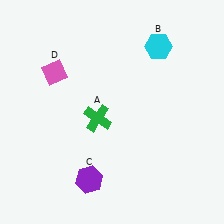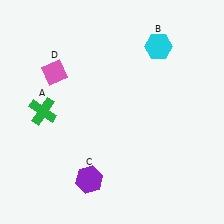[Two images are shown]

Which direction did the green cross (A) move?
The green cross (A) moved left.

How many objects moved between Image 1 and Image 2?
1 object moved between the two images.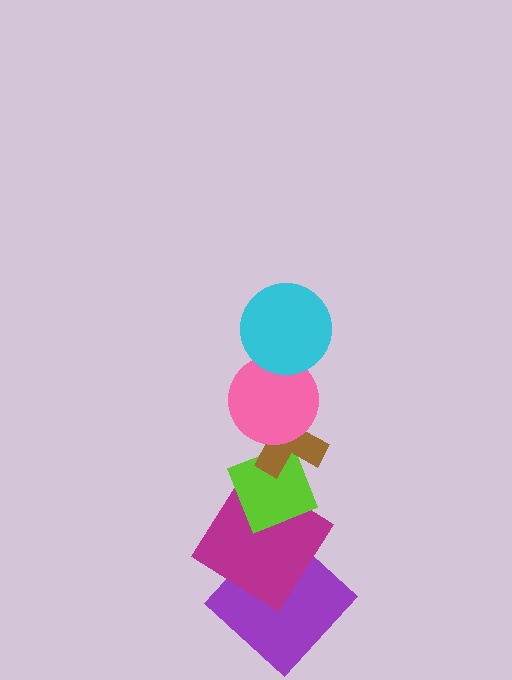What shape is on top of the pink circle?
The cyan circle is on top of the pink circle.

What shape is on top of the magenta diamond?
The lime diamond is on top of the magenta diamond.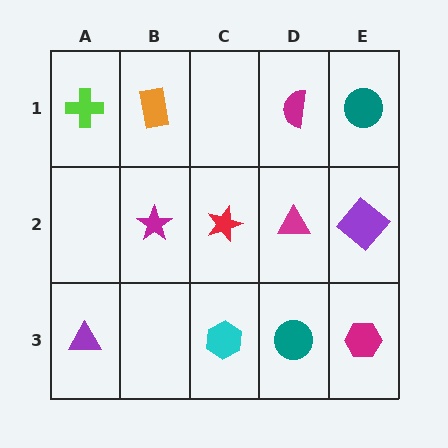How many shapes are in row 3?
4 shapes.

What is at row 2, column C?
A red star.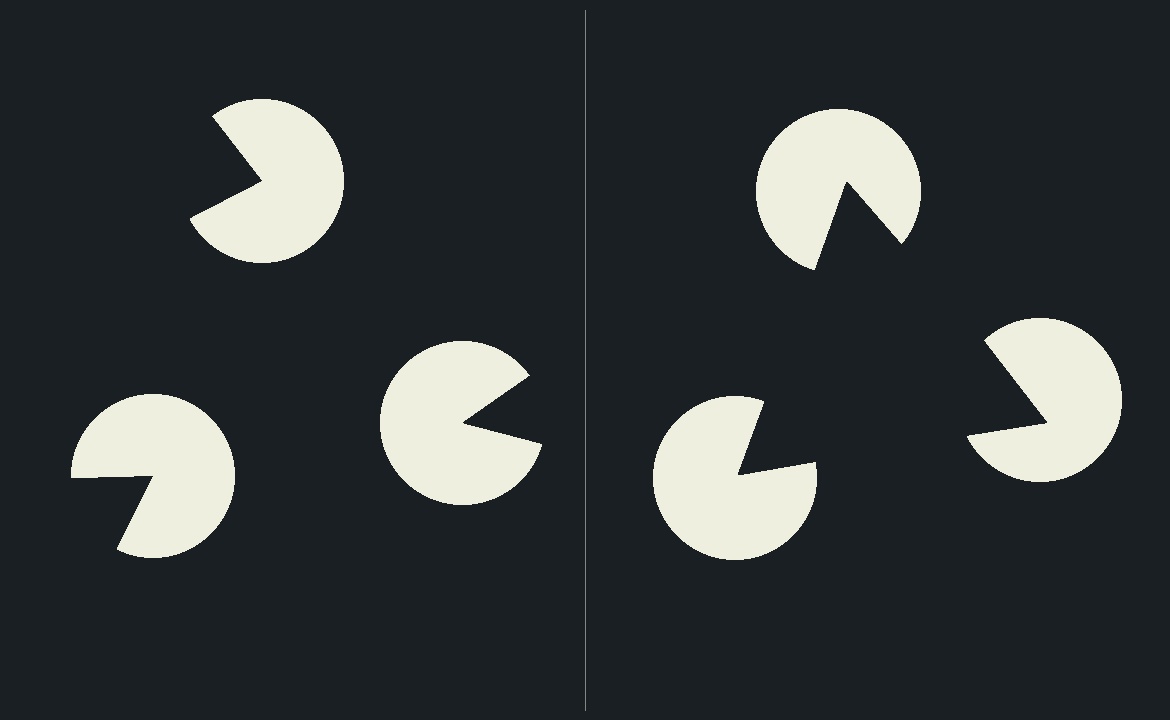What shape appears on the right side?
An illusory triangle.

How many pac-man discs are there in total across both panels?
6 — 3 on each side.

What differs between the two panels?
The pac-man discs are positioned identically on both sides; only the wedge orientations differ. On the right they align to a triangle; on the left they are misaligned.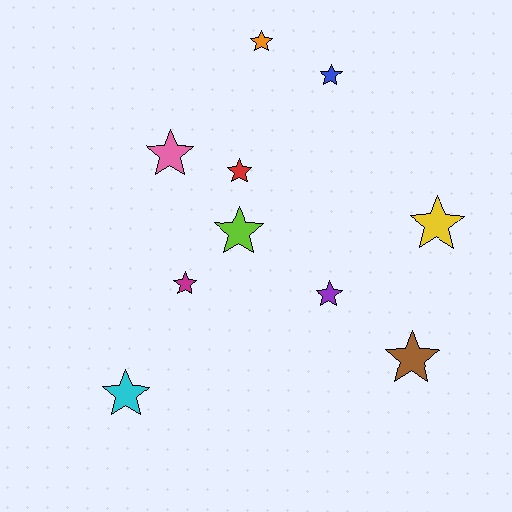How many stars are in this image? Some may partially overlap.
There are 10 stars.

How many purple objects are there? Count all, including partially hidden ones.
There is 1 purple object.